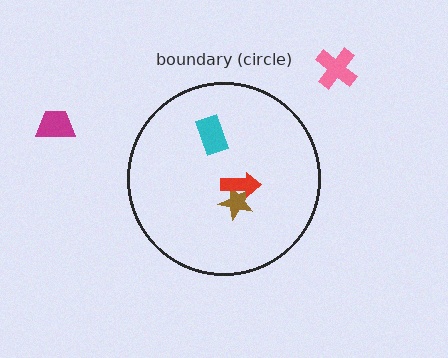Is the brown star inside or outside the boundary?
Inside.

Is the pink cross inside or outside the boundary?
Outside.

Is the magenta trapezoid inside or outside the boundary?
Outside.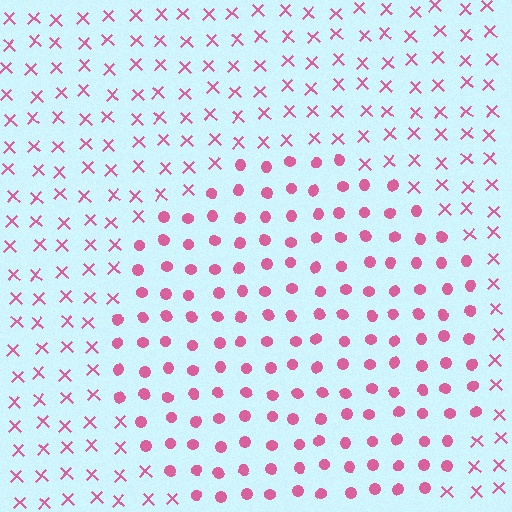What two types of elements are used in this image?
The image uses circles inside the circle region and X marks outside it.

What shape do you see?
I see a circle.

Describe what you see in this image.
The image is filled with small pink elements arranged in a uniform grid. A circle-shaped region contains circles, while the surrounding area contains X marks. The boundary is defined purely by the change in element shape.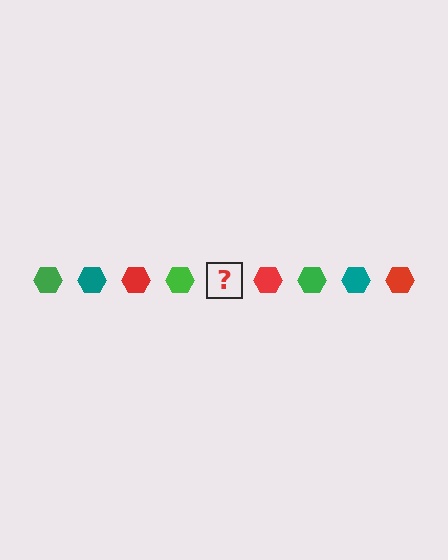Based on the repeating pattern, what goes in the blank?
The blank should be a teal hexagon.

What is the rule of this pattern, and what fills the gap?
The rule is that the pattern cycles through green, teal, red hexagons. The gap should be filled with a teal hexagon.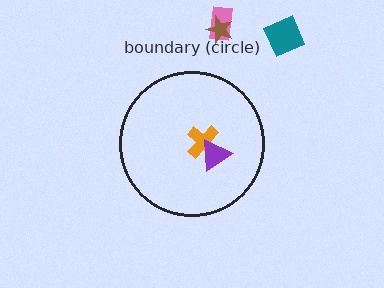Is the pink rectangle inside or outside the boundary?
Outside.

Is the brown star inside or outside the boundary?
Outside.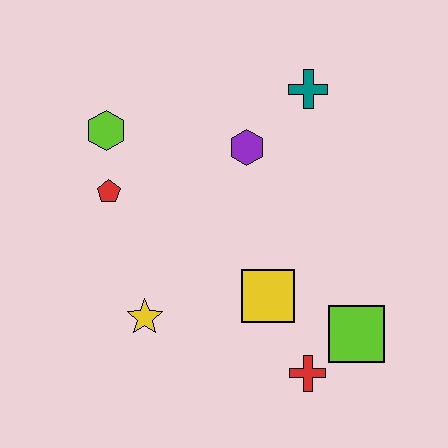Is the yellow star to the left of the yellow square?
Yes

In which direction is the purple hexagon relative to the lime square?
The purple hexagon is above the lime square.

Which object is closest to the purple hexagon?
The teal cross is closest to the purple hexagon.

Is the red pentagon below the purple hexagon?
Yes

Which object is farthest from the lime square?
The lime hexagon is farthest from the lime square.